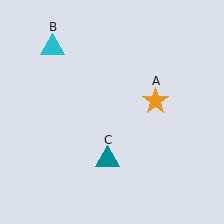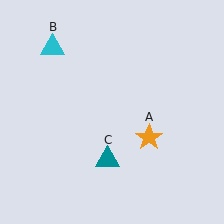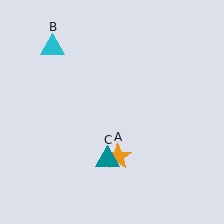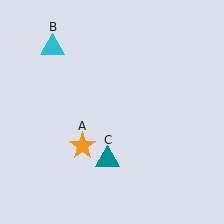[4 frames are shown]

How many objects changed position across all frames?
1 object changed position: orange star (object A).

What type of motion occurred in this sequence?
The orange star (object A) rotated clockwise around the center of the scene.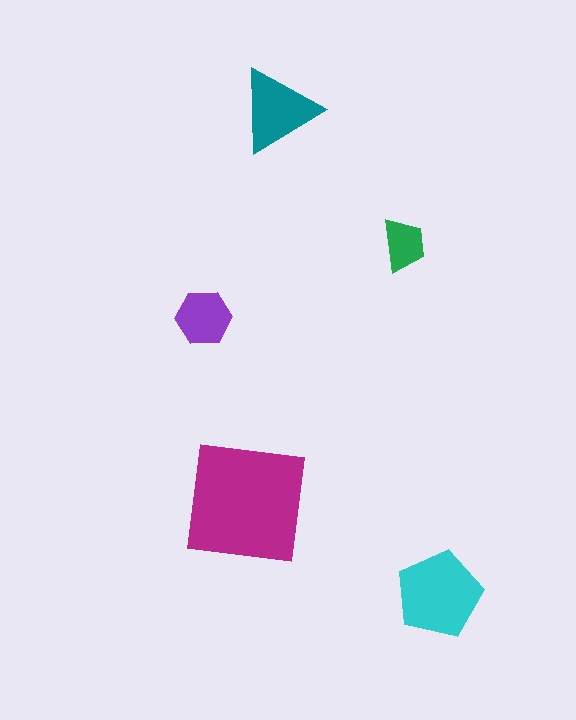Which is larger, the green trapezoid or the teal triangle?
The teal triangle.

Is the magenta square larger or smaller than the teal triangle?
Larger.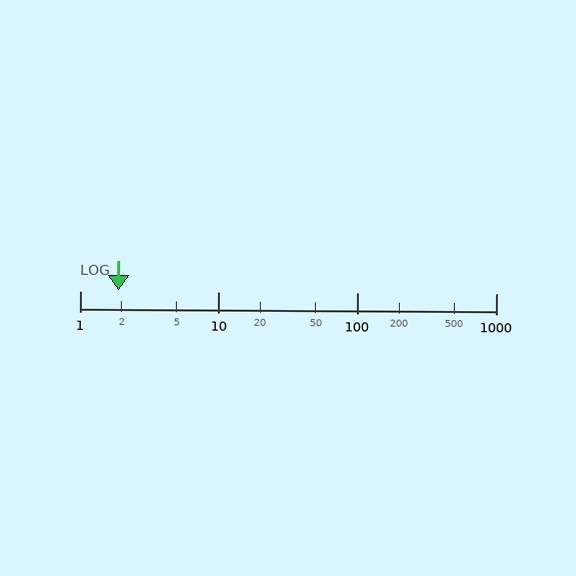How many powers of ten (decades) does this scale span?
The scale spans 3 decades, from 1 to 1000.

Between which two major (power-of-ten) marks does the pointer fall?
The pointer is between 1 and 10.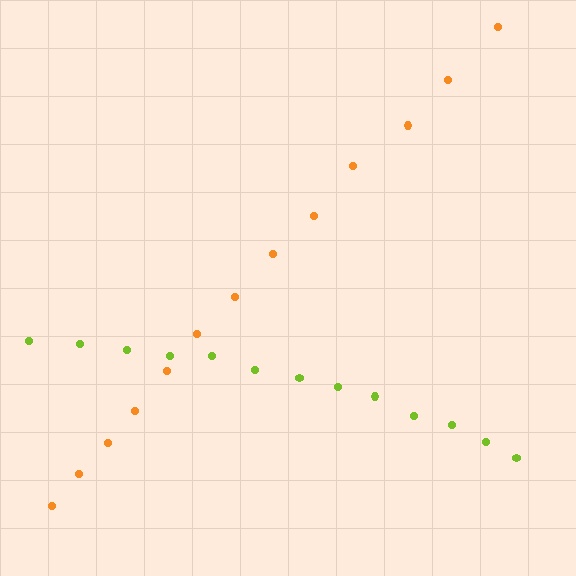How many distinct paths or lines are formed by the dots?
There are 2 distinct paths.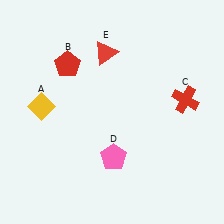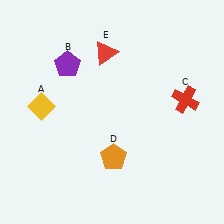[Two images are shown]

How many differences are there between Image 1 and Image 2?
There are 2 differences between the two images.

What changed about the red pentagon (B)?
In Image 1, B is red. In Image 2, it changed to purple.